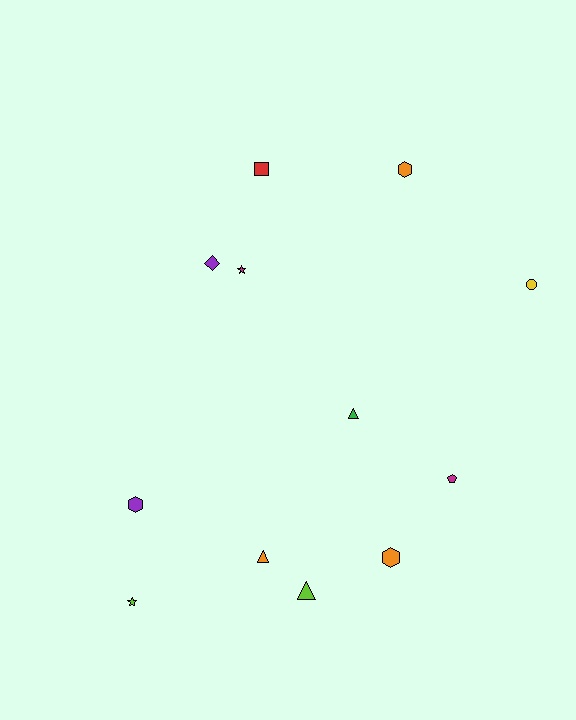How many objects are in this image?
There are 12 objects.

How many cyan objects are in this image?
There are no cyan objects.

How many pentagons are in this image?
There is 1 pentagon.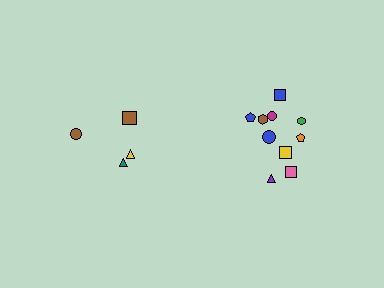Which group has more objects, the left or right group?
The right group.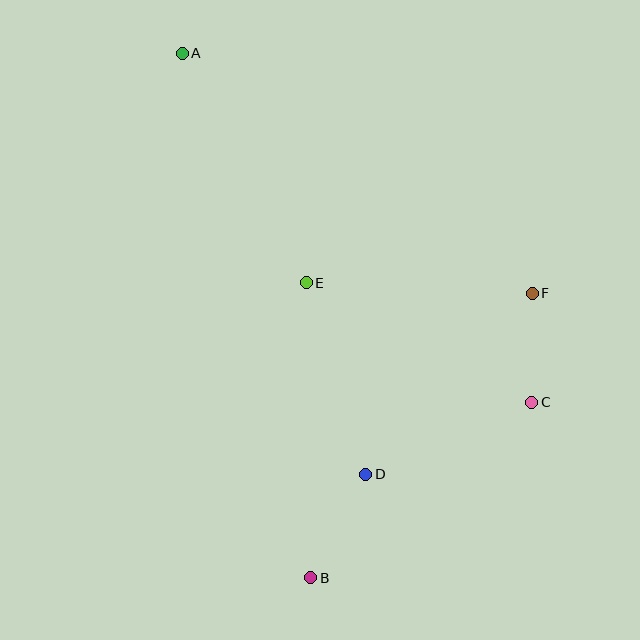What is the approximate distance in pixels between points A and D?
The distance between A and D is approximately 459 pixels.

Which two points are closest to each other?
Points C and F are closest to each other.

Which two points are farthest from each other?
Points A and B are farthest from each other.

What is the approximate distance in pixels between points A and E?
The distance between A and E is approximately 261 pixels.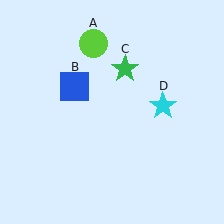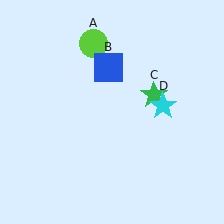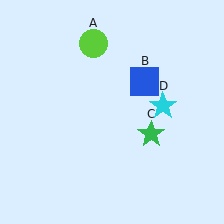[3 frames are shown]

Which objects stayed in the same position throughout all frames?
Lime circle (object A) and cyan star (object D) remained stationary.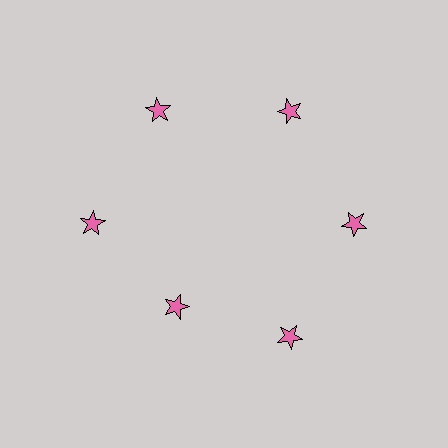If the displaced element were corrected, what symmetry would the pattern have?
It would have 6-fold rotational symmetry — the pattern would map onto itself every 60 degrees.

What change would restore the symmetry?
The symmetry would be restored by moving it outward, back onto the ring so that all 6 stars sit at equal angles and equal distance from the center.